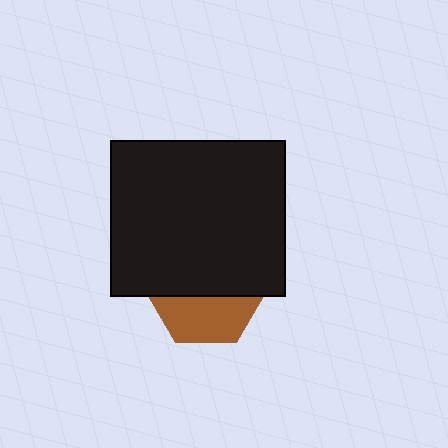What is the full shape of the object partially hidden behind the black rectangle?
The partially hidden object is a brown hexagon.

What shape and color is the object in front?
The object in front is a black rectangle.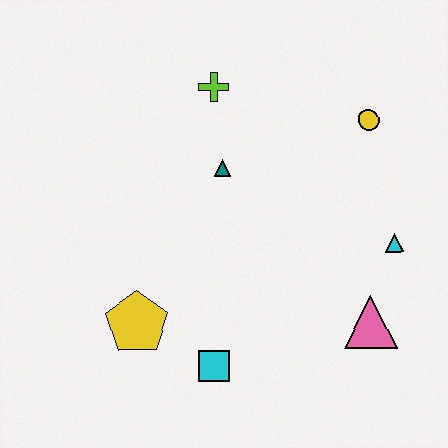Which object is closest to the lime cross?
The teal triangle is closest to the lime cross.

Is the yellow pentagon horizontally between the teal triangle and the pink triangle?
No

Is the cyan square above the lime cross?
No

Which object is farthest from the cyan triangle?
The yellow pentagon is farthest from the cyan triangle.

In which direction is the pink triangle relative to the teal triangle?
The pink triangle is below the teal triangle.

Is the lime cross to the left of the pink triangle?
Yes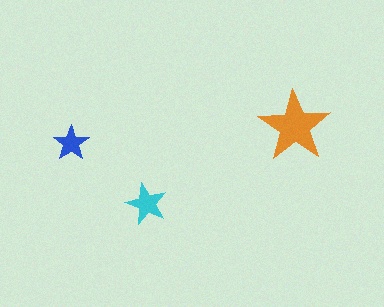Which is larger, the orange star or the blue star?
The orange one.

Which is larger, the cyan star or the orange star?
The orange one.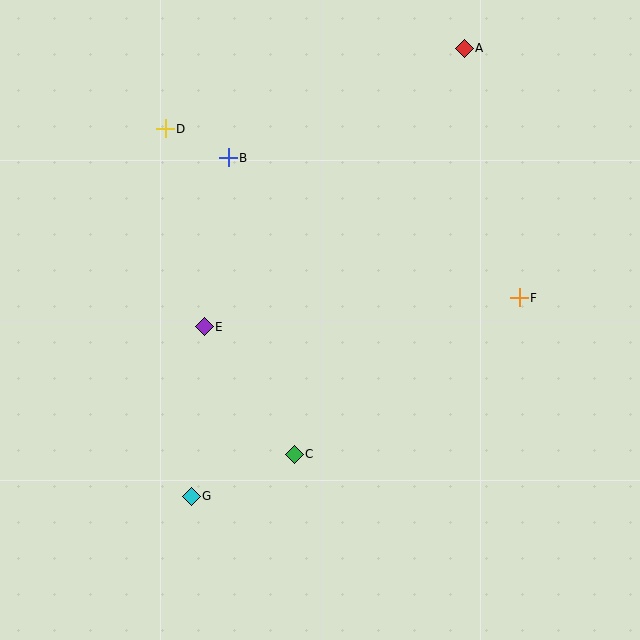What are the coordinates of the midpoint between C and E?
The midpoint between C and E is at (249, 391).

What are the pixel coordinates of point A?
Point A is at (464, 48).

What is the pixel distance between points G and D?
The distance between G and D is 368 pixels.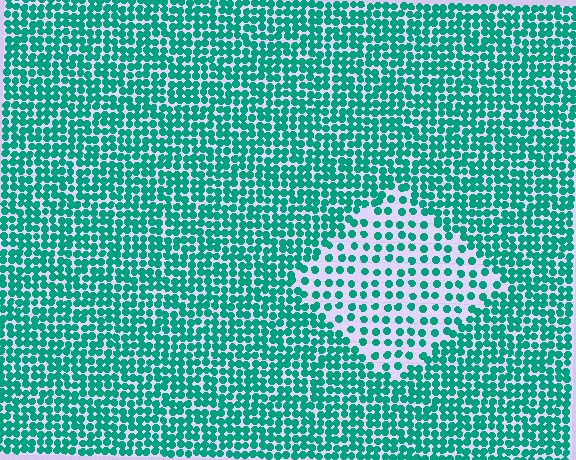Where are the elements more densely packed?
The elements are more densely packed outside the diamond boundary.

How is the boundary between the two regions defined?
The boundary is defined by a change in element density (approximately 2.1x ratio). All elements are the same color, size, and shape.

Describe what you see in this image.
The image contains small teal elements arranged at two different densities. A diamond-shaped region is visible where the elements are less densely packed than the surrounding area.